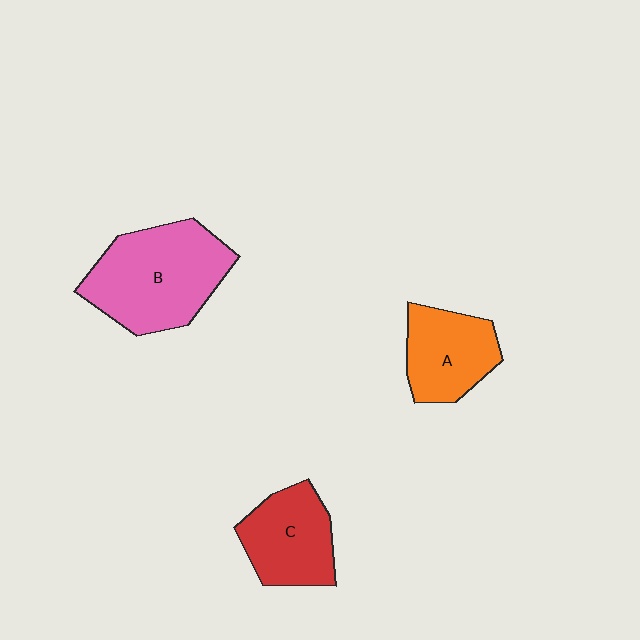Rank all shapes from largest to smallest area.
From largest to smallest: B (pink), C (red), A (orange).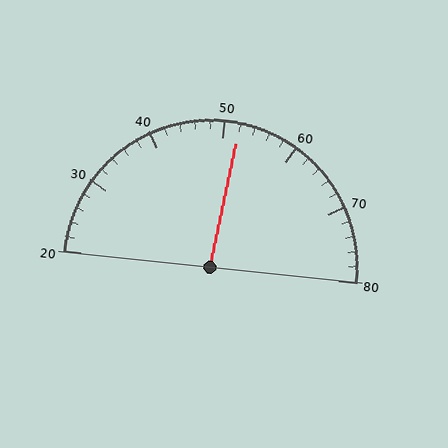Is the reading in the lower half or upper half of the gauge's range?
The reading is in the upper half of the range (20 to 80).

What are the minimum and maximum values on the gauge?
The gauge ranges from 20 to 80.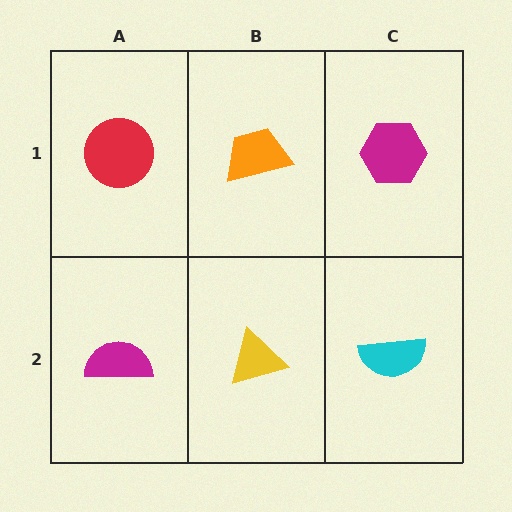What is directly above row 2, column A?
A red circle.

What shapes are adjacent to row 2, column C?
A magenta hexagon (row 1, column C), a yellow triangle (row 2, column B).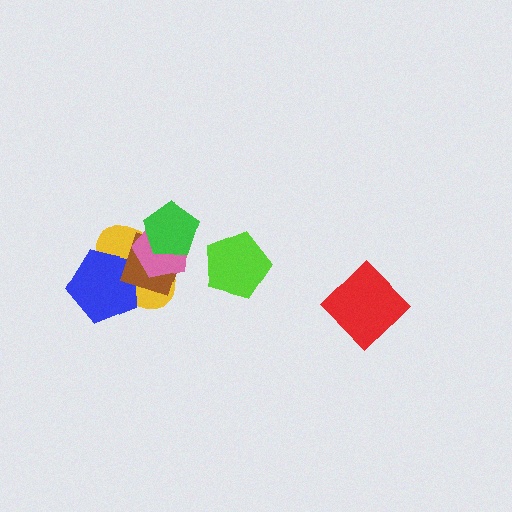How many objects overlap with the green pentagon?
3 objects overlap with the green pentagon.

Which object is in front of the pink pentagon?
The green pentagon is in front of the pink pentagon.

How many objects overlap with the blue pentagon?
2 objects overlap with the blue pentagon.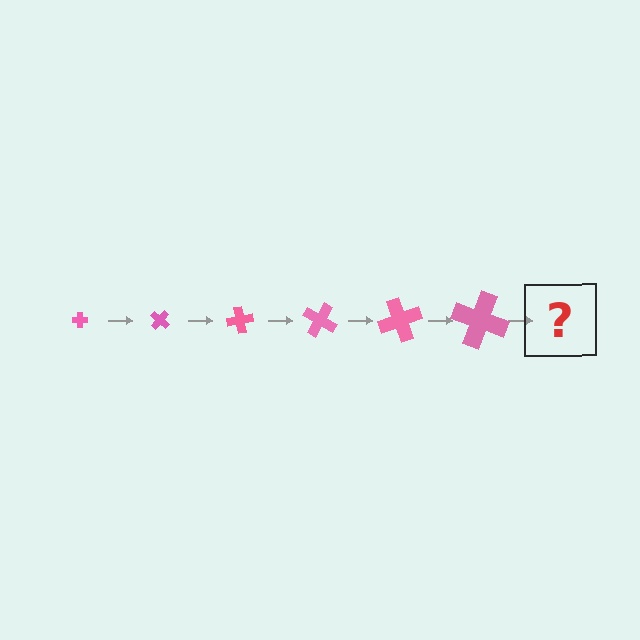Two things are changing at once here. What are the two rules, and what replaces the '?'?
The two rules are that the cross grows larger each step and it rotates 40 degrees each step. The '?' should be a cross, larger than the previous one and rotated 240 degrees from the start.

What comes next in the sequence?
The next element should be a cross, larger than the previous one and rotated 240 degrees from the start.